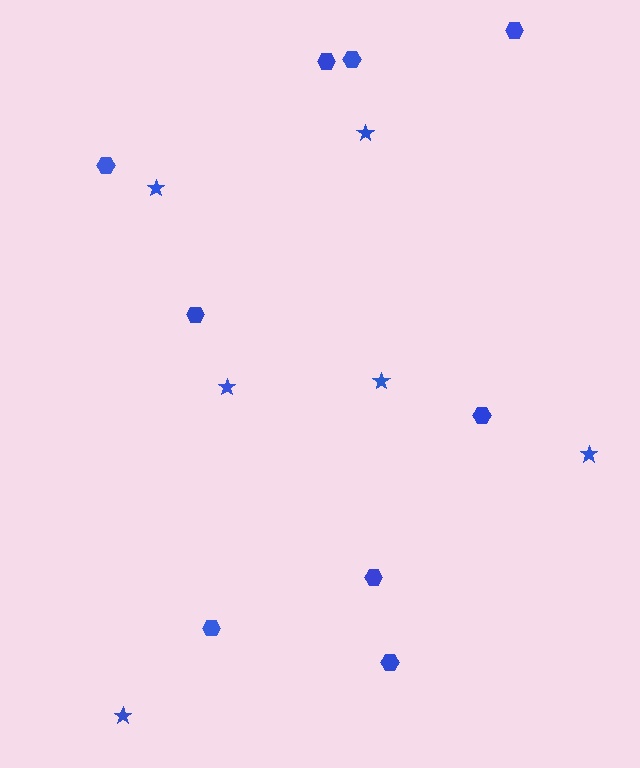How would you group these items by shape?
There are 2 groups: one group of hexagons (9) and one group of stars (6).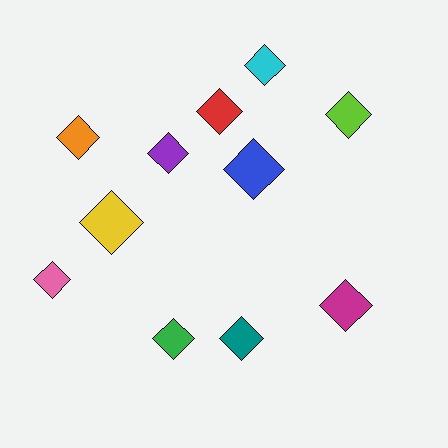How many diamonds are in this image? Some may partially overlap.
There are 11 diamonds.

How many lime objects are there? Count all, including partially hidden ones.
There is 1 lime object.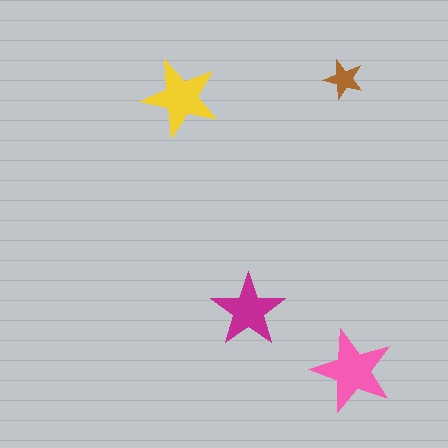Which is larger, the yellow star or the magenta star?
The yellow one.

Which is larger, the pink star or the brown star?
The pink one.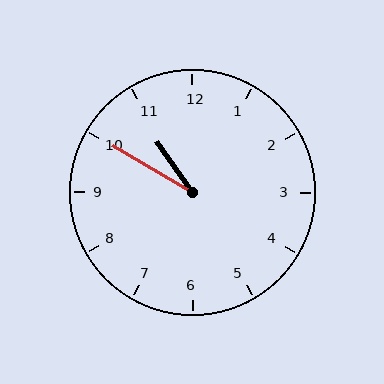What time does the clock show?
10:50.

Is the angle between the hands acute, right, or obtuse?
It is acute.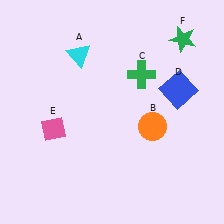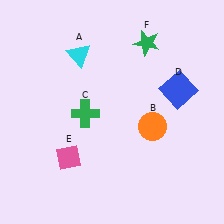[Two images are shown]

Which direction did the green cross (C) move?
The green cross (C) moved left.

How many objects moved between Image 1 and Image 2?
3 objects moved between the two images.